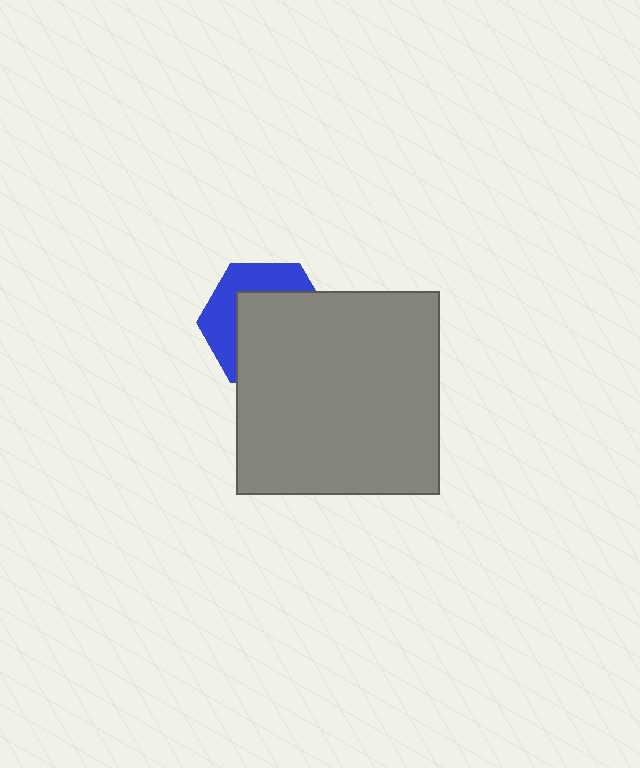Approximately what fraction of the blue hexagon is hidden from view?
Roughly 62% of the blue hexagon is hidden behind the gray square.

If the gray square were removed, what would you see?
You would see the complete blue hexagon.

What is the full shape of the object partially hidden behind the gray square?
The partially hidden object is a blue hexagon.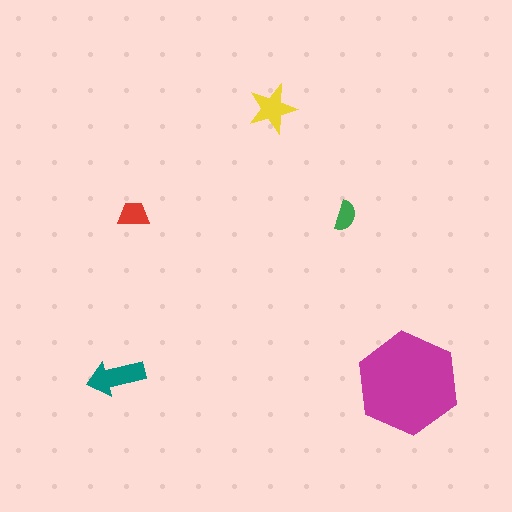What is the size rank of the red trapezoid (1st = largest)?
4th.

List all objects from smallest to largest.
The green semicircle, the red trapezoid, the yellow star, the teal arrow, the magenta hexagon.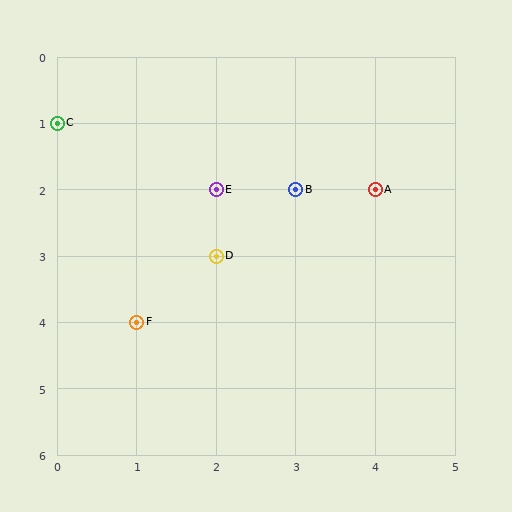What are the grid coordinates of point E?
Point E is at grid coordinates (2, 2).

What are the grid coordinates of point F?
Point F is at grid coordinates (1, 4).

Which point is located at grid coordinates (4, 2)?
Point A is at (4, 2).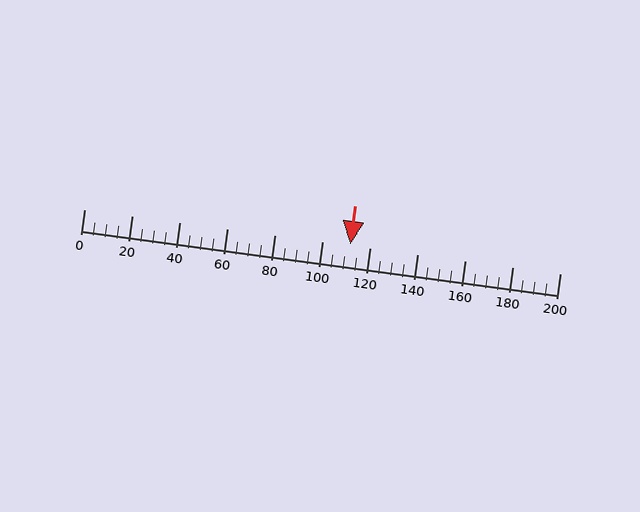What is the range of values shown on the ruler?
The ruler shows values from 0 to 200.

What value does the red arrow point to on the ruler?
The red arrow points to approximately 112.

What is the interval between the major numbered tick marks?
The major tick marks are spaced 20 units apart.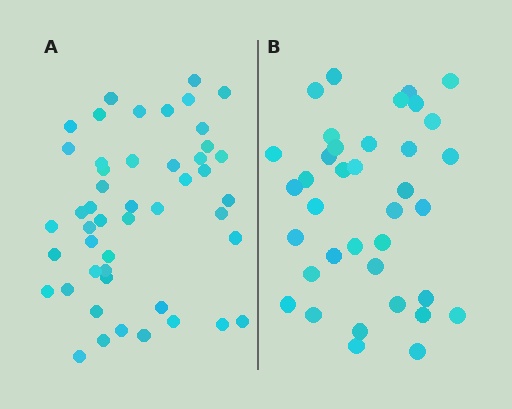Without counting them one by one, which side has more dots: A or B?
Region A (the left region) has more dots.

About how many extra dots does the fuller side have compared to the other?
Region A has roughly 12 or so more dots than region B.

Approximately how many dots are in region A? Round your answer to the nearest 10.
About 50 dots. (The exact count is 48, which rounds to 50.)